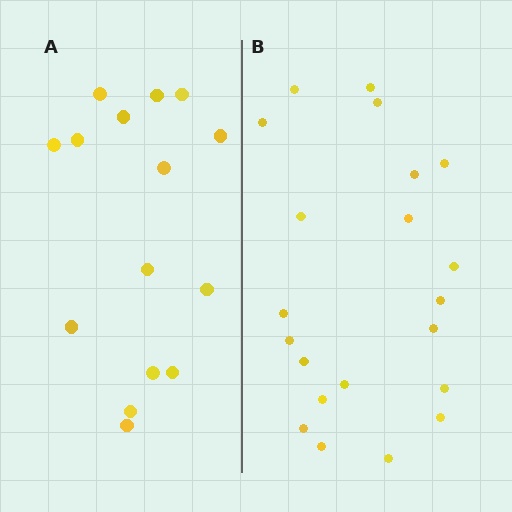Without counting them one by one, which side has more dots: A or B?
Region B (the right region) has more dots.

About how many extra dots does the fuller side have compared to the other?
Region B has about 6 more dots than region A.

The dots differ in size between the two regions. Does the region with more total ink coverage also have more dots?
No. Region A has more total ink coverage because its dots are larger, but region B actually contains more individual dots. Total area can be misleading — the number of items is what matters here.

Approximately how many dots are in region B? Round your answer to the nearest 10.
About 20 dots. (The exact count is 21, which rounds to 20.)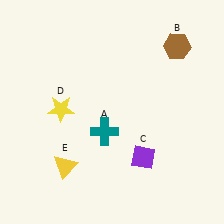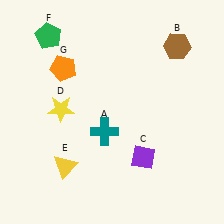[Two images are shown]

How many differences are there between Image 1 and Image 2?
There are 2 differences between the two images.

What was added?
A green pentagon (F), an orange pentagon (G) were added in Image 2.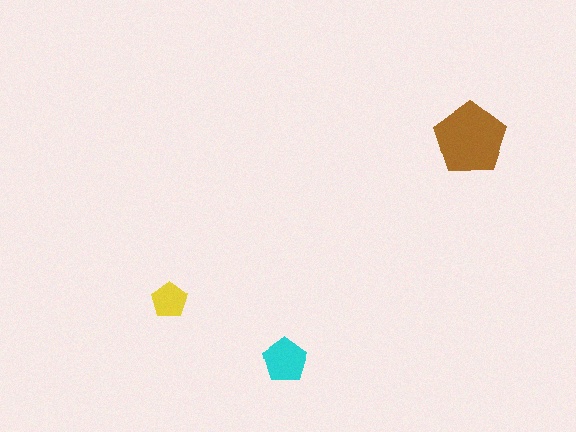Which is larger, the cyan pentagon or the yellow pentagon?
The cyan one.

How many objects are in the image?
There are 3 objects in the image.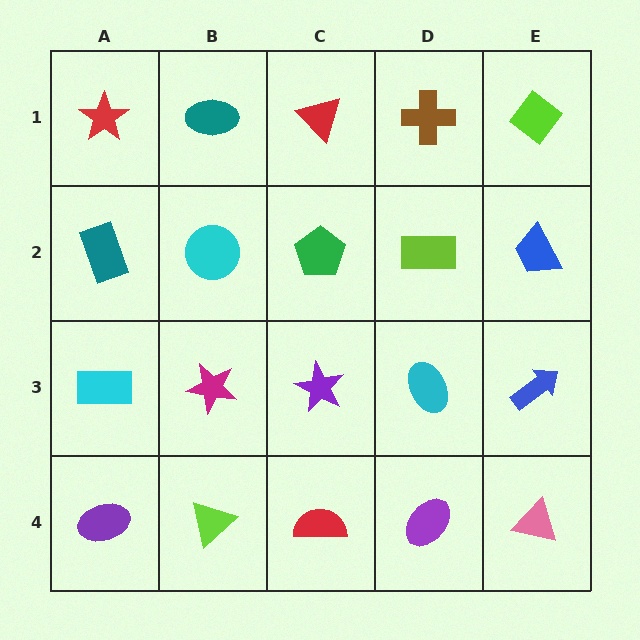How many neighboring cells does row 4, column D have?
3.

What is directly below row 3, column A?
A purple ellipse.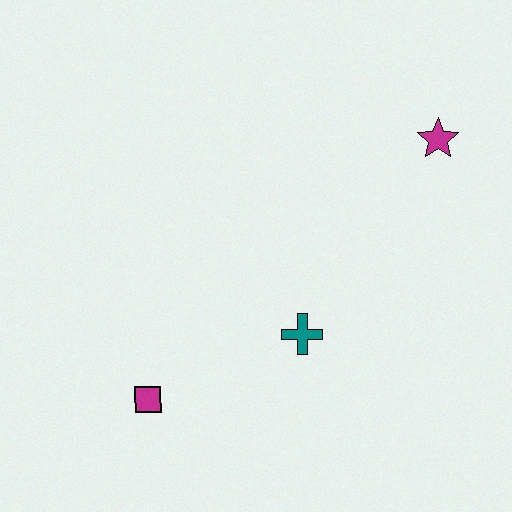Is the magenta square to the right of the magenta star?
No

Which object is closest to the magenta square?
The teal cross is closest to the magenta square.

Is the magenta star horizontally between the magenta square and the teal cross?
No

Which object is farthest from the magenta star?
The magenta square is farthest from the magenta star.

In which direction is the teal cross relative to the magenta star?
The teal cross is below the magenta star.